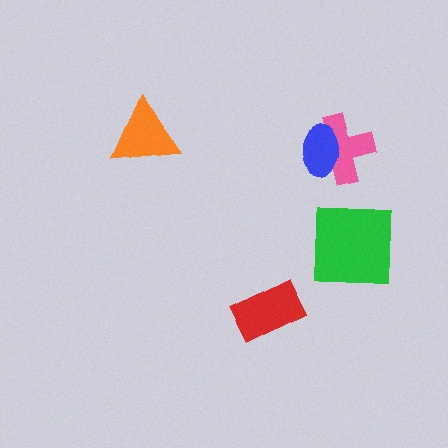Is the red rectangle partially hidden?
No, no other shape covers it.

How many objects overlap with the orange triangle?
0 objects overlap with the orange triangle.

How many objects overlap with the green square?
0 objects overlap with the green square.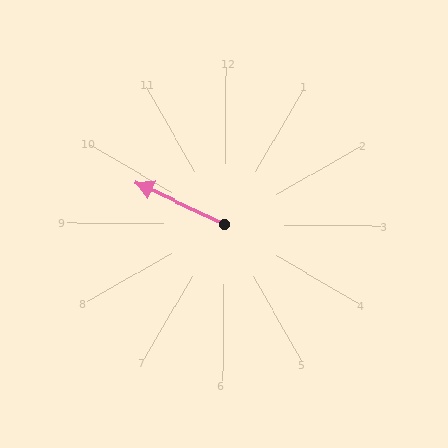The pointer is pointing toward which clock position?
Roughly 10 o'clock.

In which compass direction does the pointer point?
Northwest.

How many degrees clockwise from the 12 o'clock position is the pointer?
Approximately 295 degrees.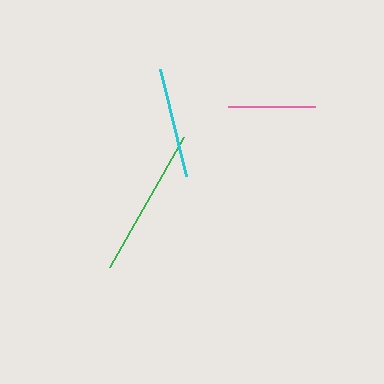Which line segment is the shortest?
The pink line is the shortest at approximately 88 pixels.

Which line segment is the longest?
The green line is the longest at approximately 149 pixels.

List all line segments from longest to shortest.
From longest to shortest: green, cyan, pink.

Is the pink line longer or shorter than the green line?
The green line is longer than the pink line.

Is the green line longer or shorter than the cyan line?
The green line is longer than the cyan line.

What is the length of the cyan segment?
The cyan segment is approximately 110 pixels long.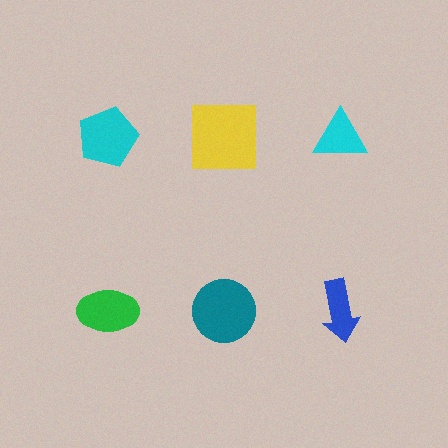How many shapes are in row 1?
3 shapes.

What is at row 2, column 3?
A blue arrow.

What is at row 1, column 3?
A cyan triangle.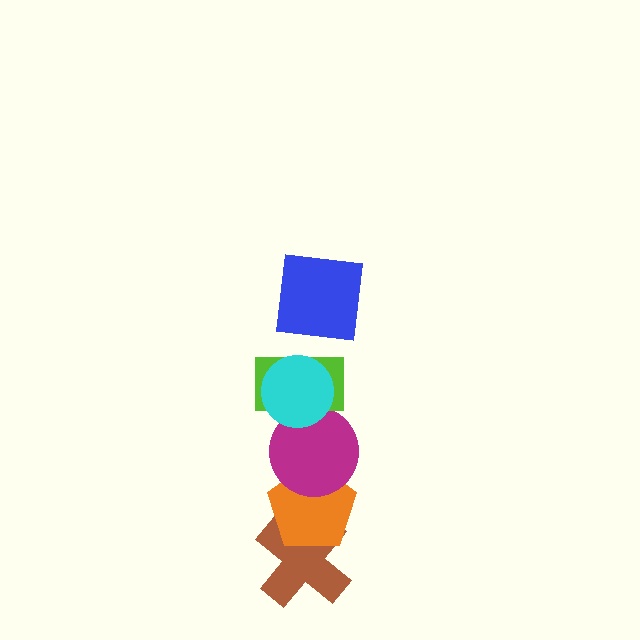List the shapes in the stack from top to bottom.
From top to bottom: the blue square, the cyan circle, the lime rectangle, the magenta circle, the orange pentagon, the brown cross.